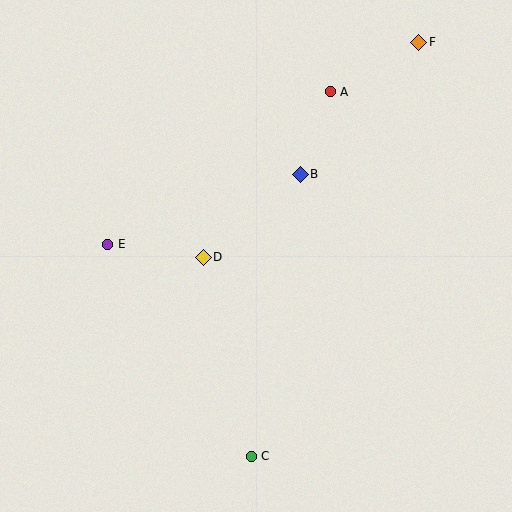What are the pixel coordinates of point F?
Point F is at (419, 42).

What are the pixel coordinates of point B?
Point B is at (300, 174).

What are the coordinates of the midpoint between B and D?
The midpoint between B and D is at (252, 216).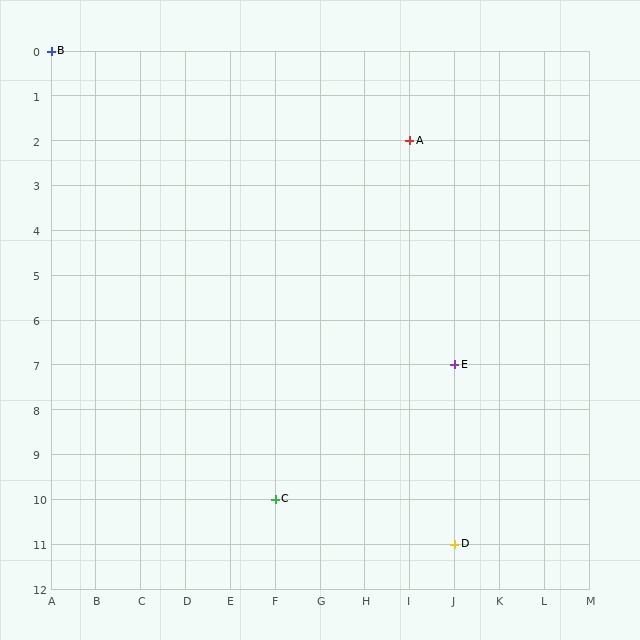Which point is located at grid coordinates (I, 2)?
Point A is at (I, 2).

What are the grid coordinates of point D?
Point D is at grid coordinates (J, 11).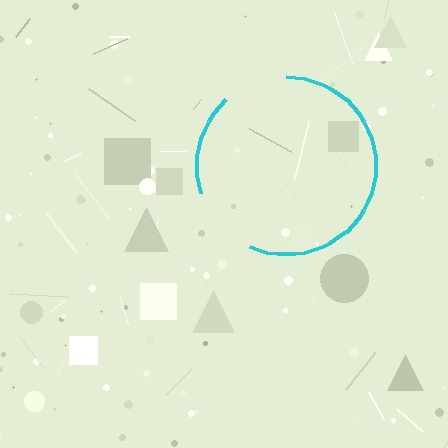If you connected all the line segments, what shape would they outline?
They would outline a circle.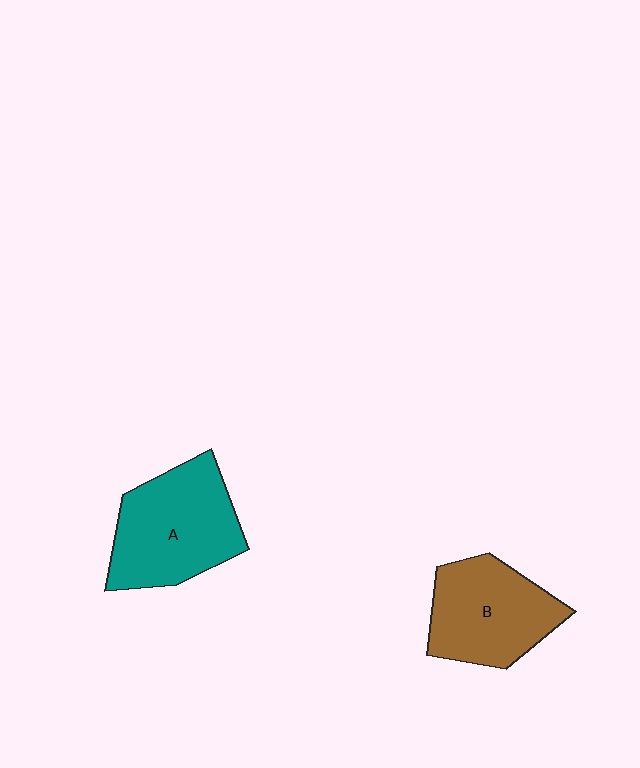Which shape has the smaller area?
Shape B (brown).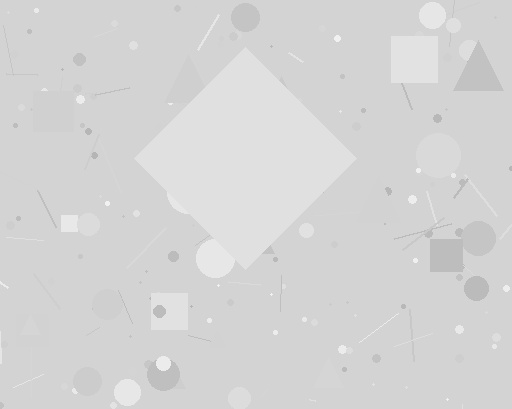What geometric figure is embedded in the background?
A diamond is embedded in the background.